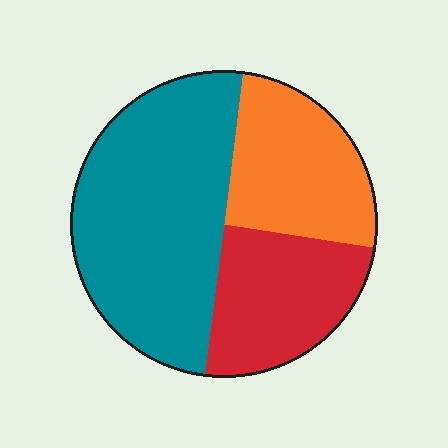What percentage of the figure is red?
Red covers around 25% of the figure.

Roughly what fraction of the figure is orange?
Orange covers roughly 25% of the figure.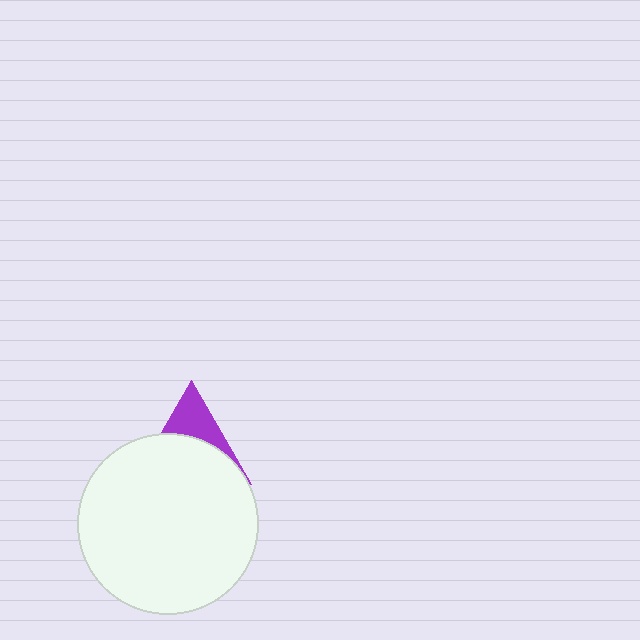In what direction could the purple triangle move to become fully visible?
The purple triangle could move up. That would shift it out from behind the white circle entirely.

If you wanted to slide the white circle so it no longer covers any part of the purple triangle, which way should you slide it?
Slide it down — that is the most direct way to separate the two shapes.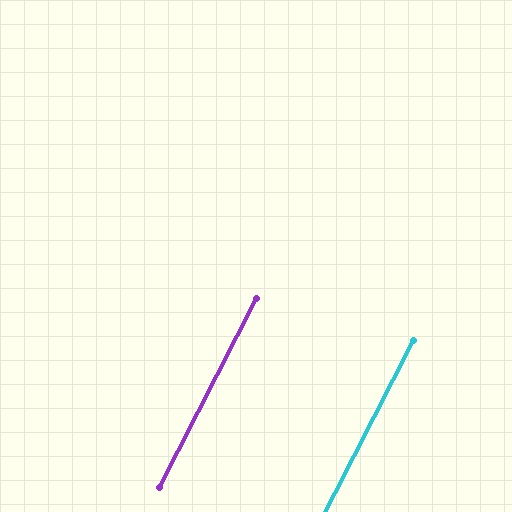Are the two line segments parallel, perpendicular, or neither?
Parallel — their directions differ by only 0.1°.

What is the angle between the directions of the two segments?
Approximately 0 degrees.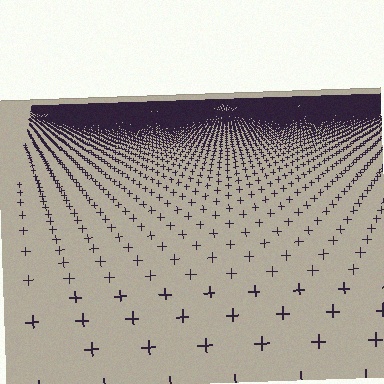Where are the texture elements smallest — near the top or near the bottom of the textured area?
Near the top.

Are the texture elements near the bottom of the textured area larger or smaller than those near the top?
Larger. Near the bottom, elements are closer to the viewer and appear at a bigger on-screen size.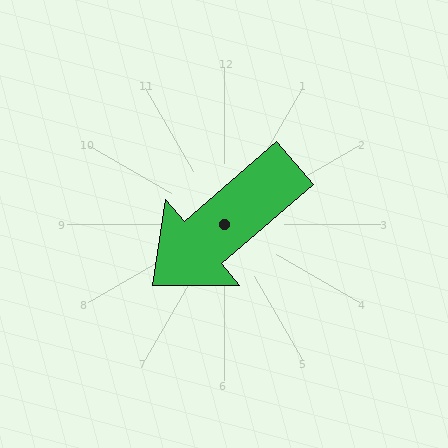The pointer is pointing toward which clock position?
Roughly 8 o'clock.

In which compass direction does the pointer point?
Southwest.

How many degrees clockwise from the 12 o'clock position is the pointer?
Approximately 229 degrees.